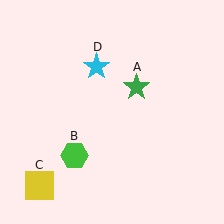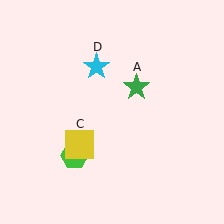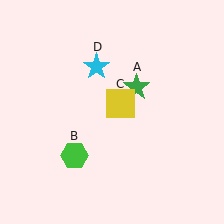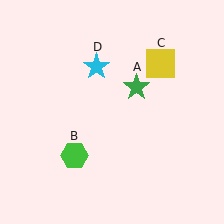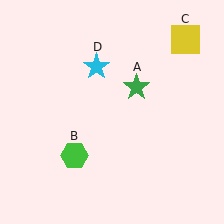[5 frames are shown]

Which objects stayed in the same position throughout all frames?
Green star (object A) and green hexagon (object B) and cyan star (object D) remained stationary.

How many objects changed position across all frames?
1 object changed position: yellow square (object C).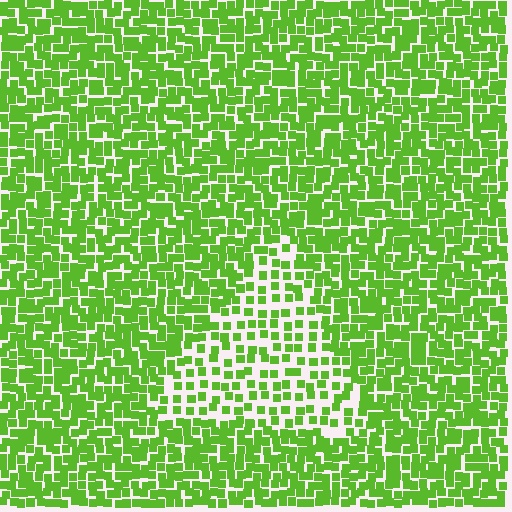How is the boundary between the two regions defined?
The boundary is defined by a change in element density (approximately 2.0x ratio). All elements are the same color, size, and shape.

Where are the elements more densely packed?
The elements are more densely packed outside the triangle boundary.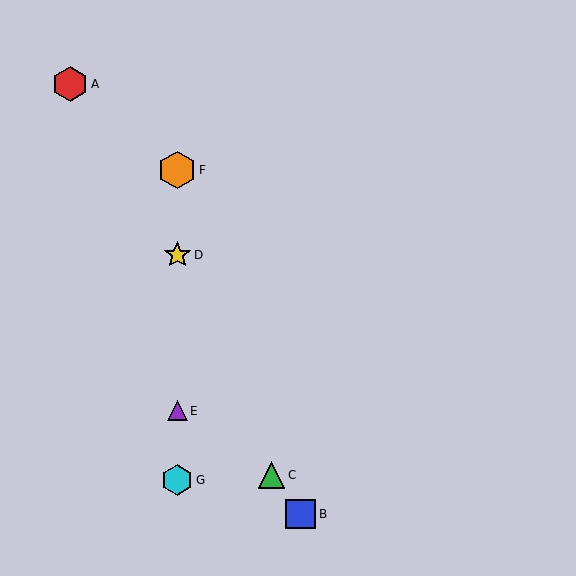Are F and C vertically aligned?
No, F is at x≈177 and C is at x≈271.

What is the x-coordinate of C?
Object C is at x≈271.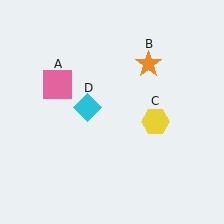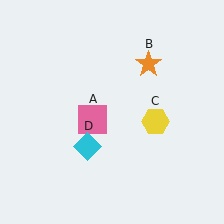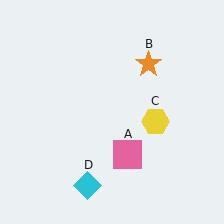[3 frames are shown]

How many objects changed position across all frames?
2 objects changed position: pink square (object A), cyan diamond (object D).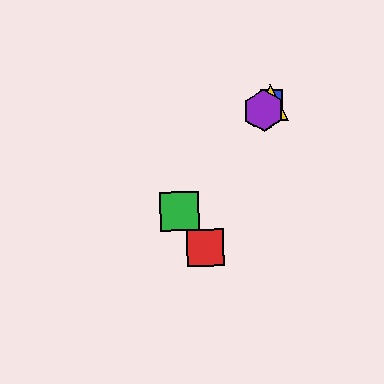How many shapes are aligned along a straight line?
4 shapes (the blue square, the green square, the yellow triangle, the purple hexagon) are aligned along a straight line.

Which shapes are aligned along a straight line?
The blue square, the green square, the yellow triangle, the purple hexagon are aligned along a straight line.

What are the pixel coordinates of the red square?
The red square is at (205, 248).